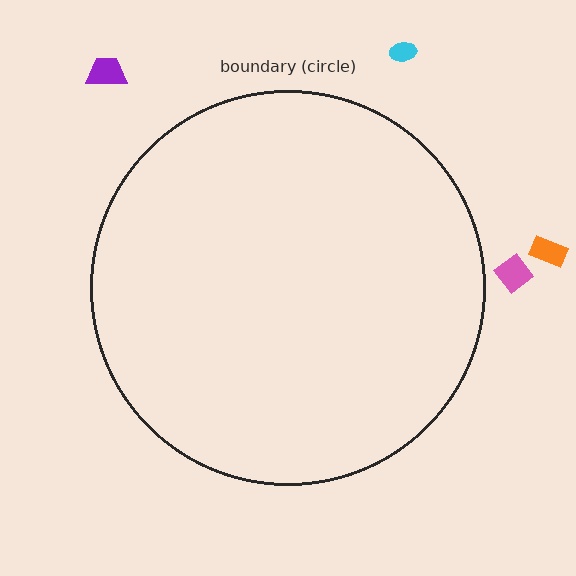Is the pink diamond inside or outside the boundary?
Outside.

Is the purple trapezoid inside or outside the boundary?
Outside.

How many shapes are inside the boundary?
0 inside, 4 outside.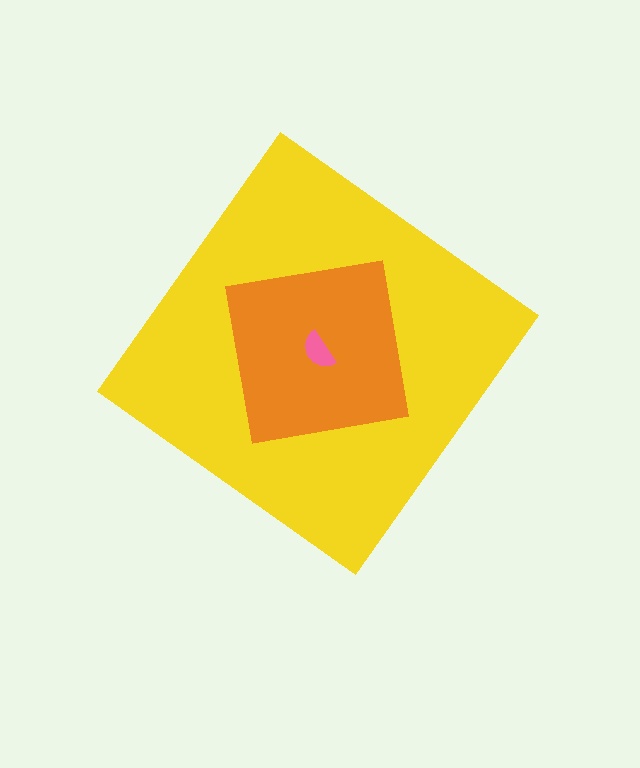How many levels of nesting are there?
3.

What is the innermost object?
The pink semicircle.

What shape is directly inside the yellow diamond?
The orange square.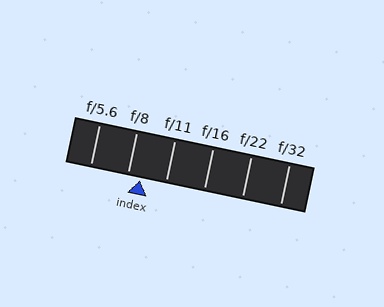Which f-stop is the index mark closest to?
The index mark is closest to f/8.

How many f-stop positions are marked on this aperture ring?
There are 6 f-stop positions marked.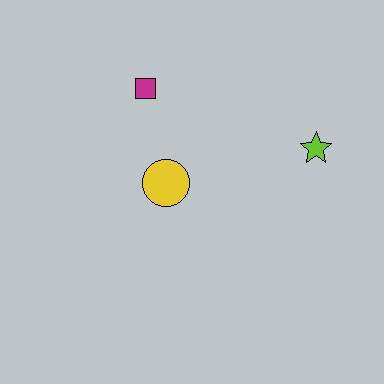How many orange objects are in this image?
There are no orange objects.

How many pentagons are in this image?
There are no pentagons.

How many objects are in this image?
There are 3 objects.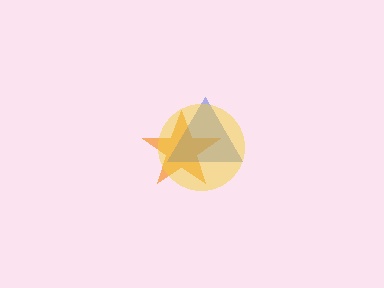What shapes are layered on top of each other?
The layered shapes are: an orange star, a blue triangle, a yellow circle.